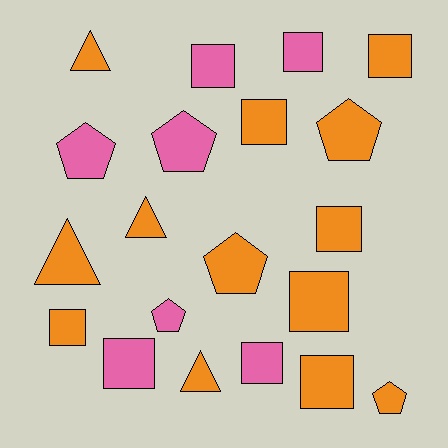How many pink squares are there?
There are 4 pink squares.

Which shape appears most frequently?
Square, with 10 objects.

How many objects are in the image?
There are 20 objects.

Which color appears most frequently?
Orange, with 13 objects.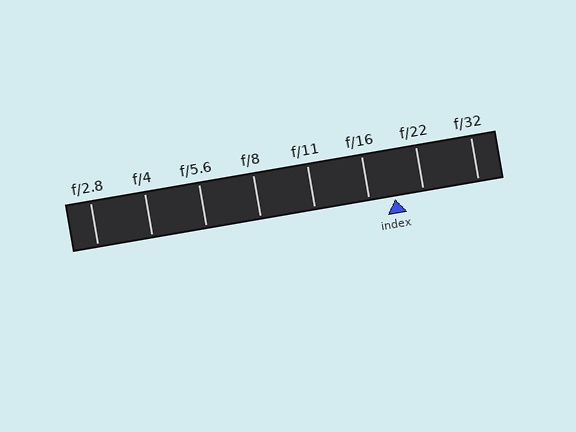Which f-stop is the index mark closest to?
The index mark is closest to f/16.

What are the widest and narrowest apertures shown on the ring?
The widest aperture shown is f/2.8 and the narrowest is f/32.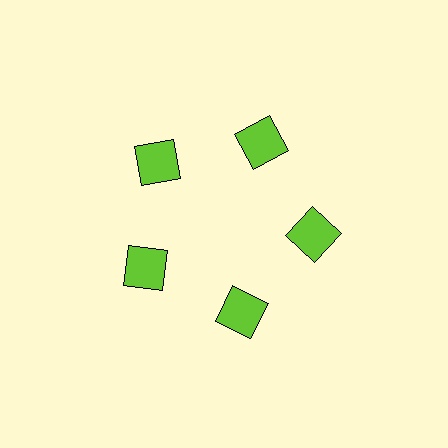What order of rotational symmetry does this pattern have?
This pattern has 5-fold rotational symmetry.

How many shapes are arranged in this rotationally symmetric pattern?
There are 5 shapes, arranged in 5 groups of 1.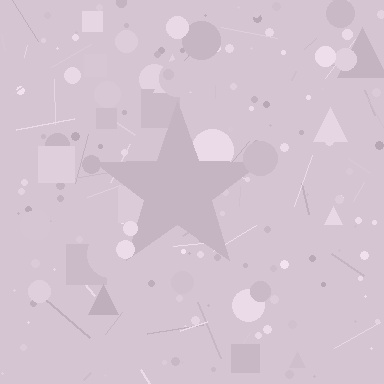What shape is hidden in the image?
A star is hidden in the image.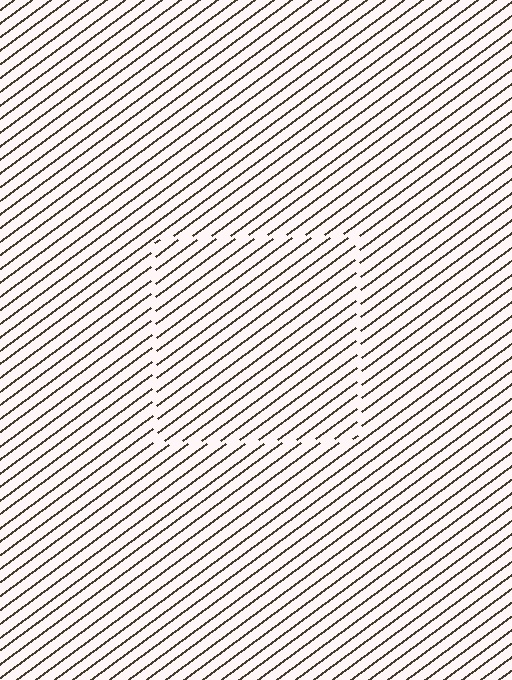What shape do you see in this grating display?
An illusory square. The interior of the shape contains the same grating, shifted by half a period — the contour is defined by the phase discontinuity where line-ends from the inner and outer gratings abut.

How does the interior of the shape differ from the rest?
The interior of the shape contains the same grating, shifted by half a period — the contour is defined by the phase discontinuity where line-ends from the inner and outer gratings abut.